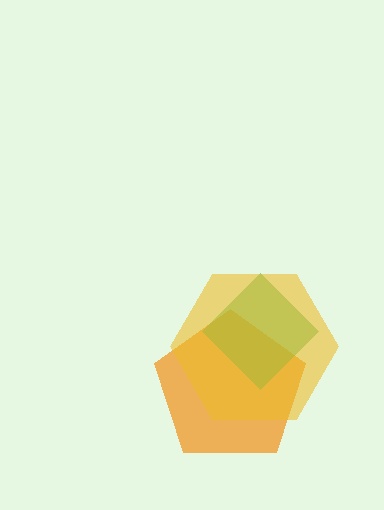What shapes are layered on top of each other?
The layered shapes are: an orange pentagon, a green diamond, a yellow hexagon.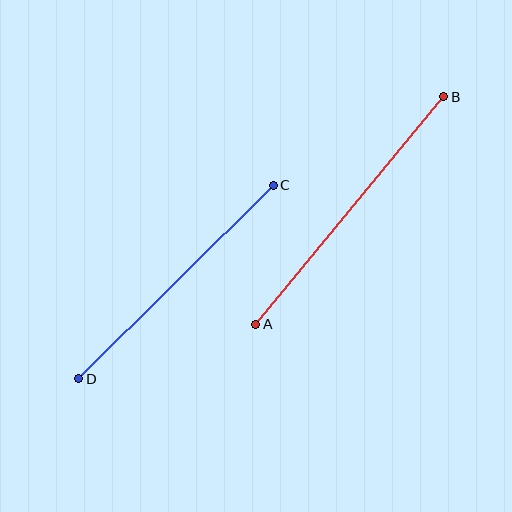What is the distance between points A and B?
The distance is approximately 295 pixels.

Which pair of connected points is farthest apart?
Points A and B are farthest apart.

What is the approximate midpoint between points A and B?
The midpoint is at approximately (350, 210) pixels.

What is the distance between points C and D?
The distance is approximately 274 pixels.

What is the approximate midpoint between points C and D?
The midpoint is at approximately (176, 282) pixels.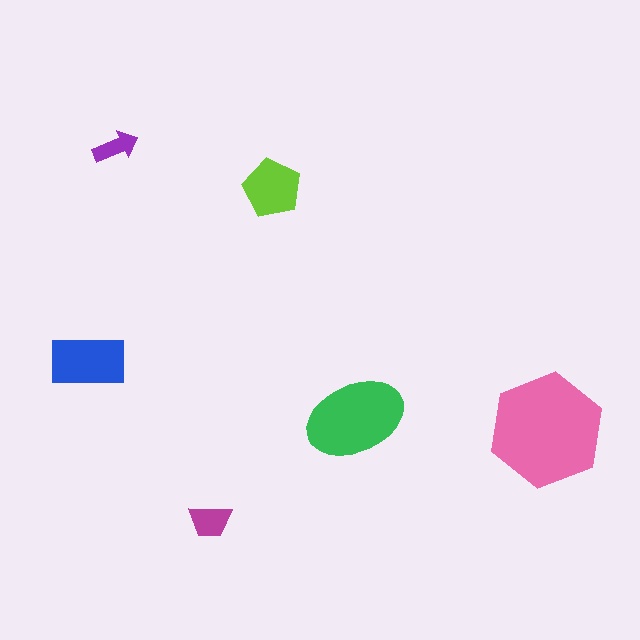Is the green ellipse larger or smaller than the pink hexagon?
Smaller.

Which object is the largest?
The pink hexagon.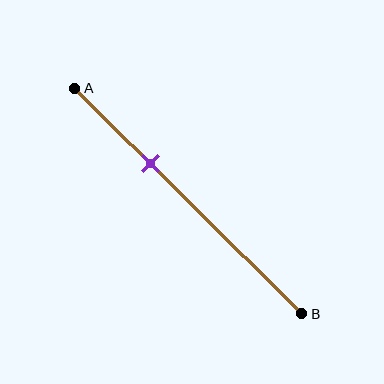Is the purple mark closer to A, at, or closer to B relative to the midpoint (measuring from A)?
The purple mark is closer to point A than the midpoint of segment AB.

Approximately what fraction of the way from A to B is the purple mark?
The purple mark is approximately 35% of the way from A to B.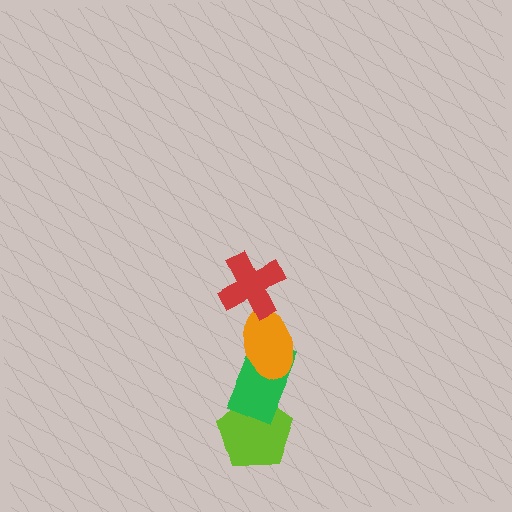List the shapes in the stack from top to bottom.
From top to bottom: the red cross, the orange ellipse, the green rectangle, the lime pentagon.